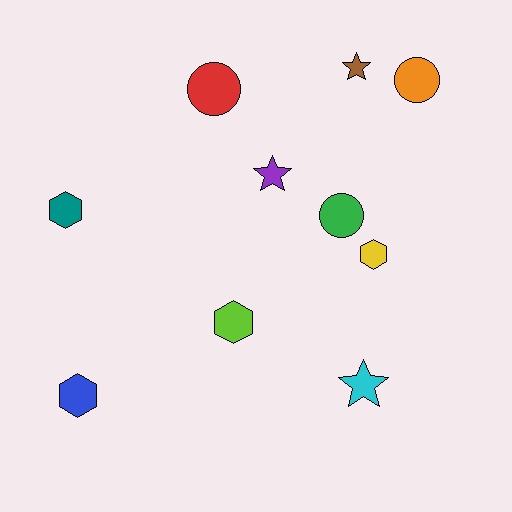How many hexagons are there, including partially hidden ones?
There are 4 hexagons.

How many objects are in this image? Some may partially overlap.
There are 10 objects.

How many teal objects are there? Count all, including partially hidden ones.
There is 1 teal object.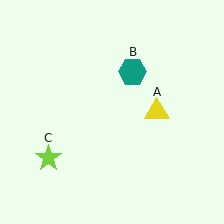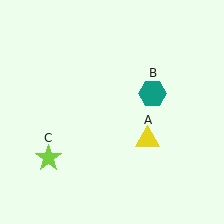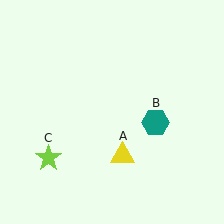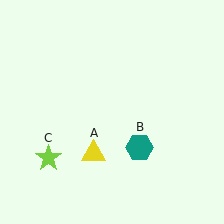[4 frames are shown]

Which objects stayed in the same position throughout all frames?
Lime star (object C) remained stationary.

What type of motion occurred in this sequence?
The yellow triangle (object A), teal hexagon (object B) rotated clockwise around the center of the scene.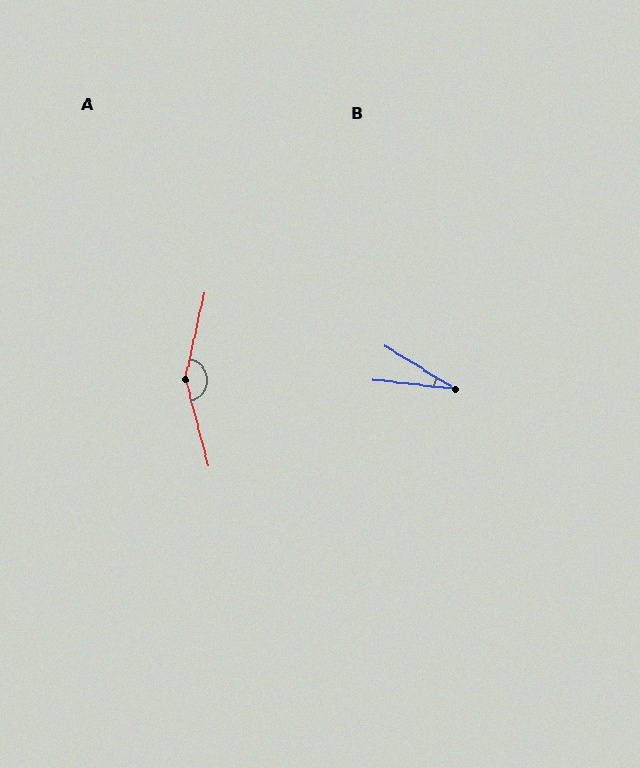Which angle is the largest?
A, at approximately 153 degrees.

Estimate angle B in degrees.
Approximately 25 degrees.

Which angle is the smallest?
B, at approximately 25 degrees.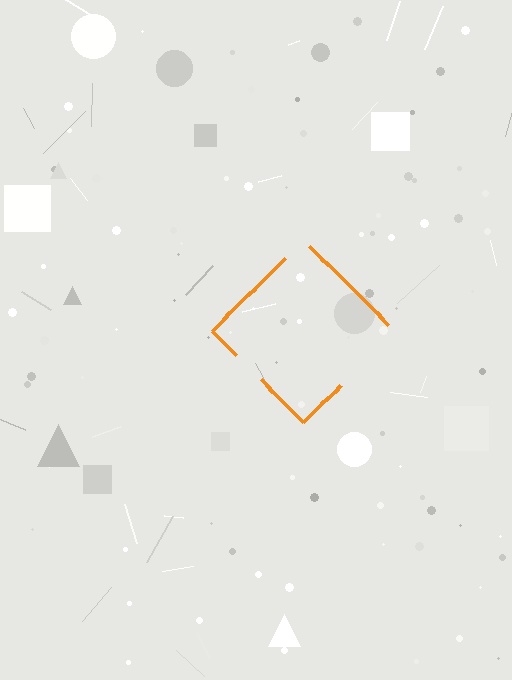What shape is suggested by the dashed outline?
The dashed outline suggests a diamond.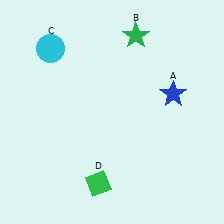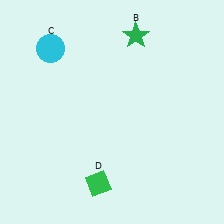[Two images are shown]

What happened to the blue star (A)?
The blue star (A) was removed in Image 2. It was in the top-right area of Image 1.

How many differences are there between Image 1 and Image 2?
There is 1 difference between the two images.